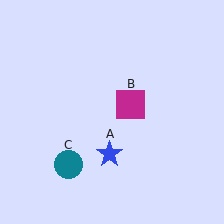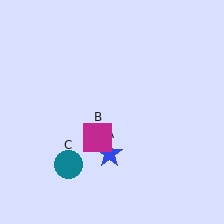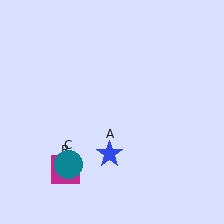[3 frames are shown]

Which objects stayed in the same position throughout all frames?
Blue star (object A) and teal circle (object C) remained stationary.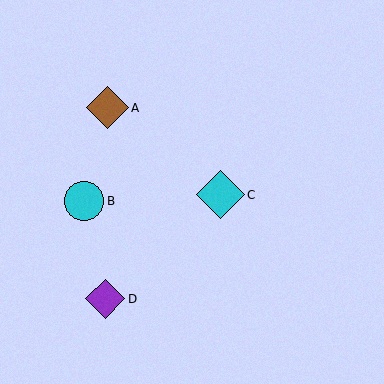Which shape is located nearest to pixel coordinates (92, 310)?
The purple diamond (labeled D) at (105, 299) is nearest to that location.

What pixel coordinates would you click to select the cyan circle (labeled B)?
Click at (84, 201) to select the cyan circle B.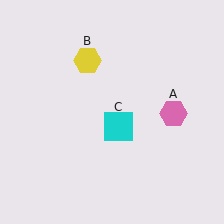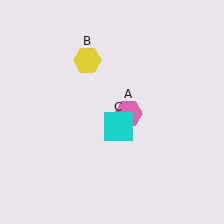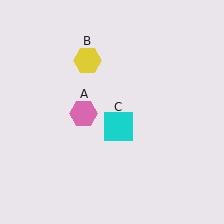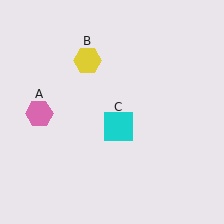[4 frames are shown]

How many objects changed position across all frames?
1 object changed position: pink hexagon (object A).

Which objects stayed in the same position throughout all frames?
Yellow hexagon (object B) and cyan square (object C) remained stationary.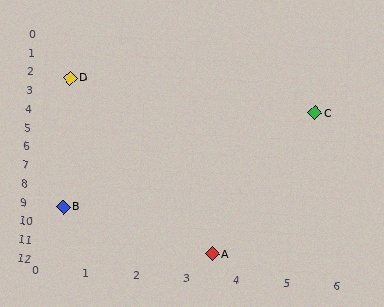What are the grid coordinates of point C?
Point C is at approximately (5.4, 3.5).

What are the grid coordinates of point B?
Point B is at approximately (0.5, 9.2).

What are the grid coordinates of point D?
Point D is at approximately (0.5, 2.3).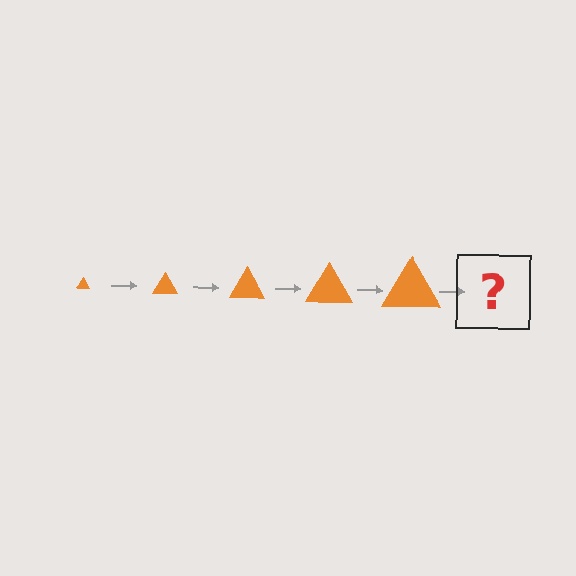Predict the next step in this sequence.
The next step is an orange triangle, larger than the previous one.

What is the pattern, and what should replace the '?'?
The pattern is that the triangle gets progressively larger each step. The '?' should be an orange triangle, larger than the previous one.